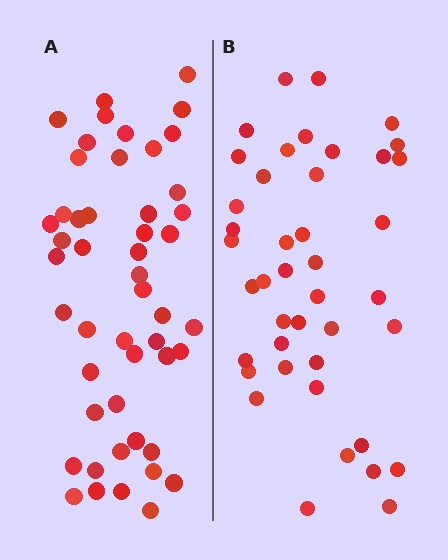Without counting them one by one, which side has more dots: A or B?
Region A (the left region) has more dots.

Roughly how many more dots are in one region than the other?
Region A has roughly 8 or so more dots than region B.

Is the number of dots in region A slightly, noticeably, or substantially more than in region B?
Region A has only slightly more — the two regions are fairly close. The ratio is roughly 1.2 to 1.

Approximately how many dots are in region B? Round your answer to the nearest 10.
About 40 dots. (The exact count is 42, which rounds to 40.)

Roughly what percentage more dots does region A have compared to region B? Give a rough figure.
About 15% more.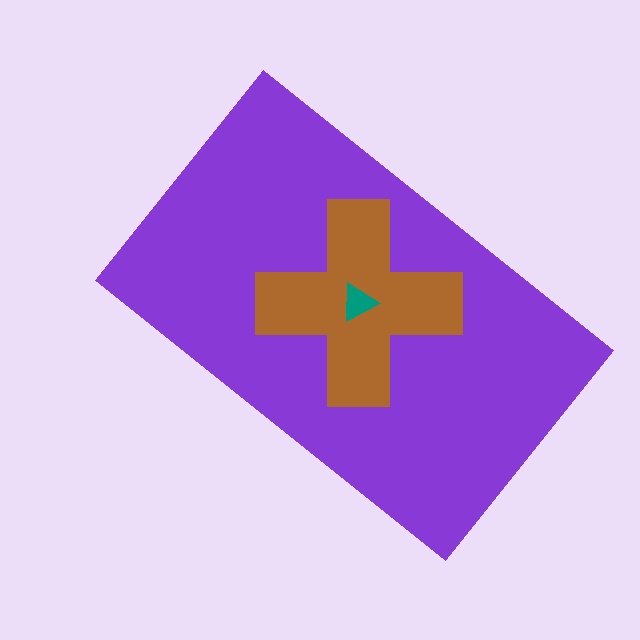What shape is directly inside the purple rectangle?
The brown cross.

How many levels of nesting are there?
3.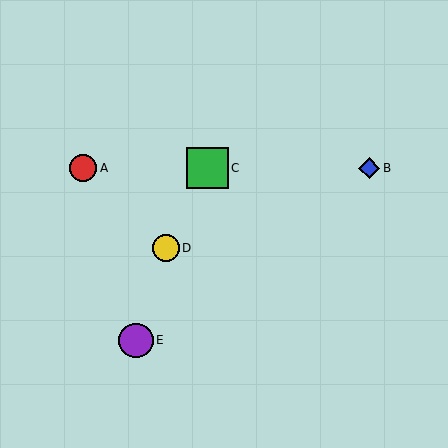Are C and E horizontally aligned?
No, C is at y≈168 and E is at y≈340.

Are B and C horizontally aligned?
Yes, both are at y≈168.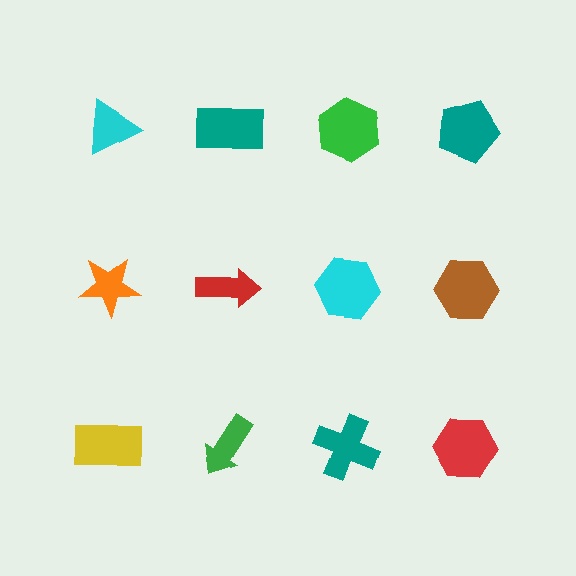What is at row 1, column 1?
A cyan triangle.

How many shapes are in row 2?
4 shapes.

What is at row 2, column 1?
An orange star.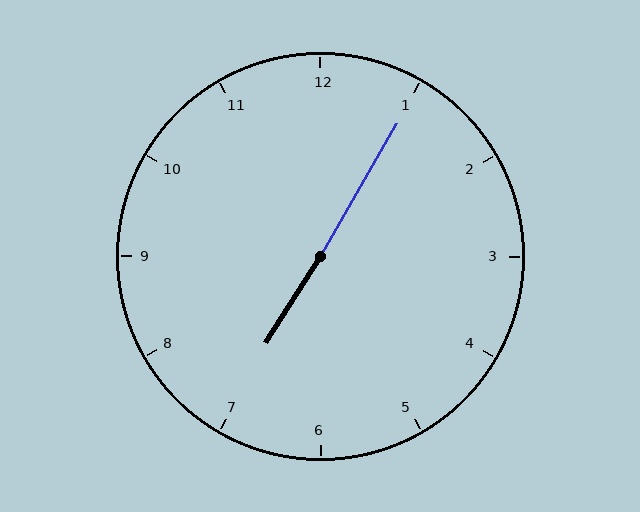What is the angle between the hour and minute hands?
Approximately 178 degrees.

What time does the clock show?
7:05.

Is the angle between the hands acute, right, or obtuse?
It is obtuse.